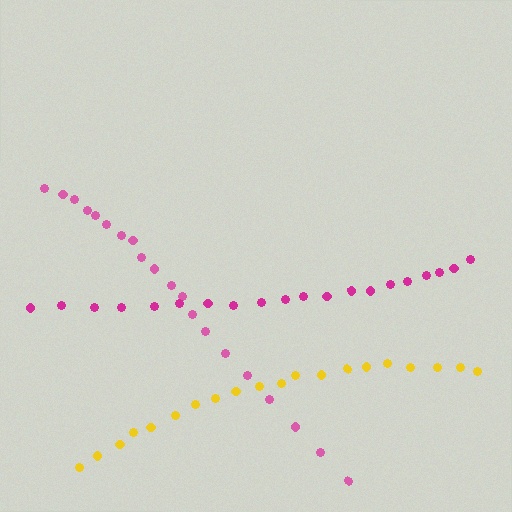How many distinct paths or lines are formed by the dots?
There are 3 distinct paths.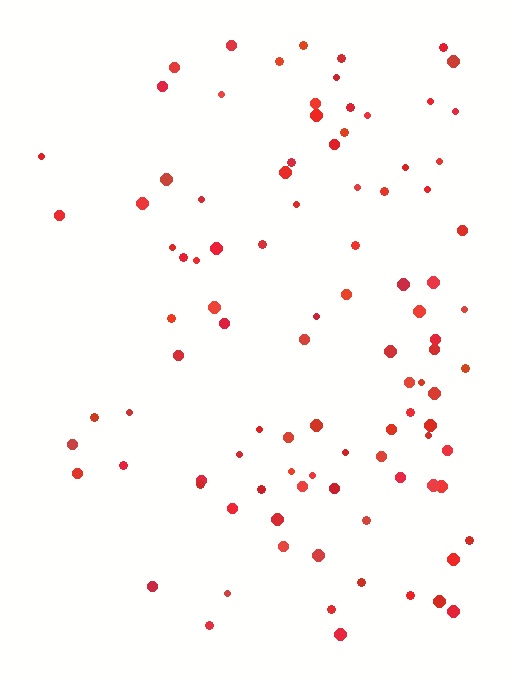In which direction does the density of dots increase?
From left to right, with the right side densest.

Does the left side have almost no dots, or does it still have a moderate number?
Still a moderate number, just noticeably fewer than the right.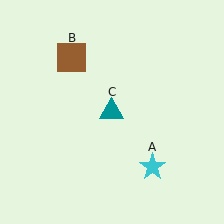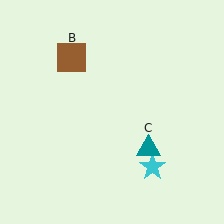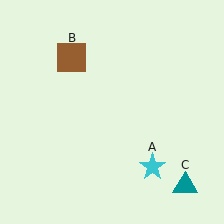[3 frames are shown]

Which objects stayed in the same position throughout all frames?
Cyan star (object A) and brown square (object B) remained stationary.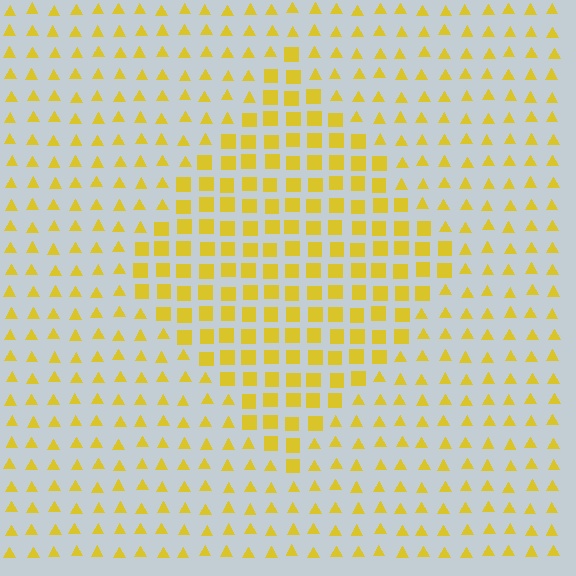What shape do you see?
I see a diamond.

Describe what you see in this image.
The image is filled with small yellow elements arranged in a uniform grid. A diamond-shaped region contains squares, while the surrounding area contains triangles. The boundary is defined purely by the change in element shape.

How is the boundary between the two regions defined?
The boundary is defined by a change in element shape: squares inside vs. triangles outside. All elements share the same color and spacing.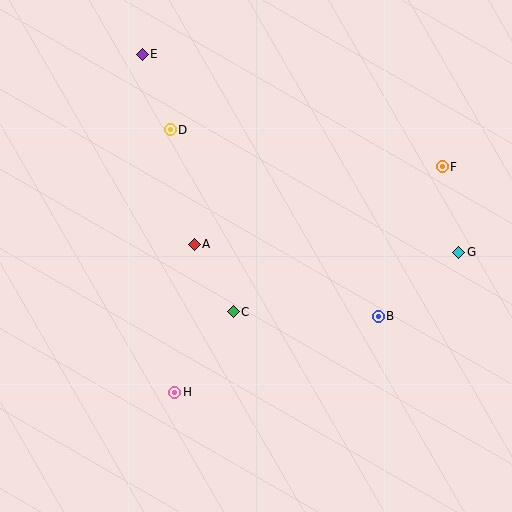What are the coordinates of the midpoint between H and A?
The midpoint between H and A is at (184, 318).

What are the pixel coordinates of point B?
Point B is at (378, 316).